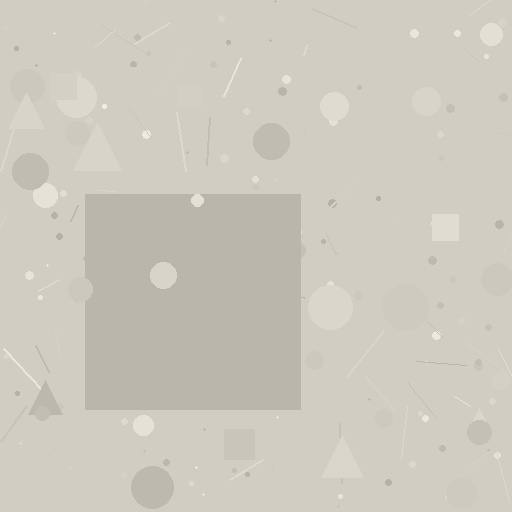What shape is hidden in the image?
A square is hidden in the image.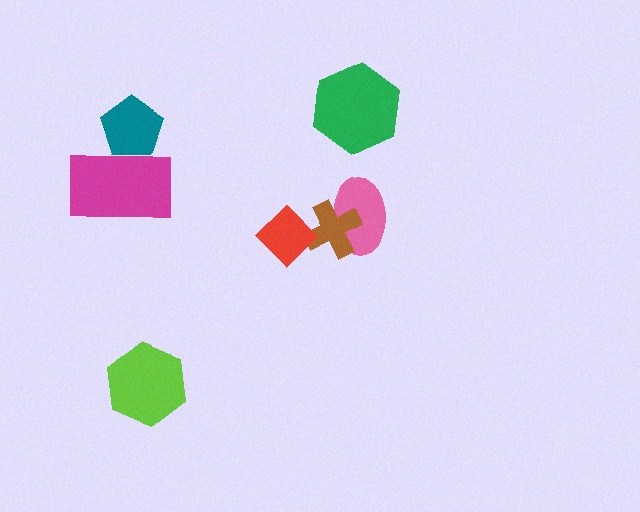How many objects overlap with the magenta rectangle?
1 object overlaps with the magenta rectangle.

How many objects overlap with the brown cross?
2 objects overlap with the brown cross.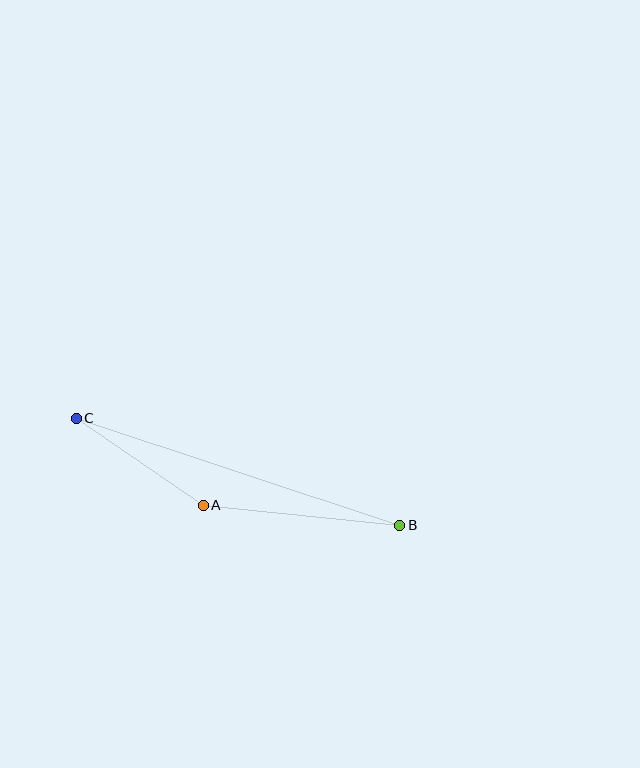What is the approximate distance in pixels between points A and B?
The distance between A and B is approximately 197 pixels.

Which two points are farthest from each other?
Points B and C are farthest from each other.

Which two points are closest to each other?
Points A and C are closest to each other.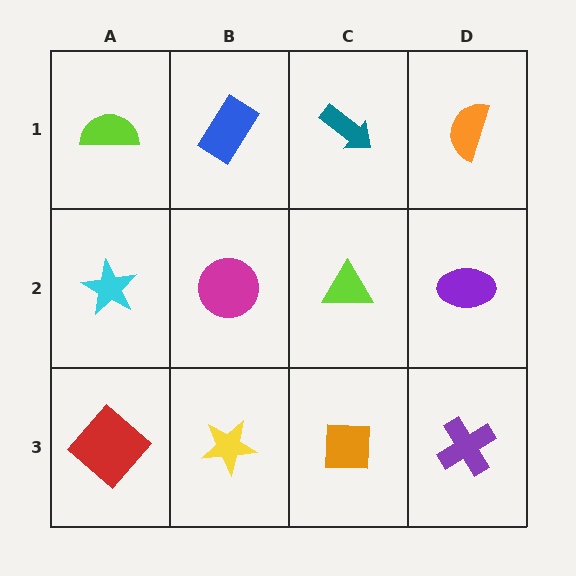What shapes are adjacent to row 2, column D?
An orange semicircle (row 1, column D), a purple cross (row 3, column D), a lime triangle (row 2, column C).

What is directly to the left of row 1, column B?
A lime semicircle.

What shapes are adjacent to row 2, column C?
A teal arrow (row 1, column C), an orange square (row 3, column C), a magenta circle (row 2, column B), a purple ellipse (row 2, column D).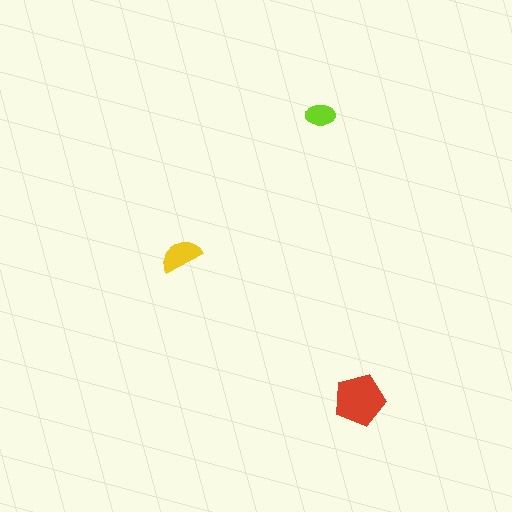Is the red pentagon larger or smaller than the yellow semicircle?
Larger.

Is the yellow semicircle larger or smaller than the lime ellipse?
Larger.